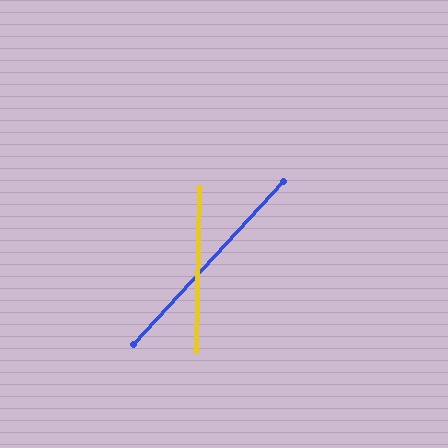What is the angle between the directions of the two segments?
Approximately 41 degrees.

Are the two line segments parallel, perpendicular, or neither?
Neither parallel nor perpendicular — they differ by about 41°.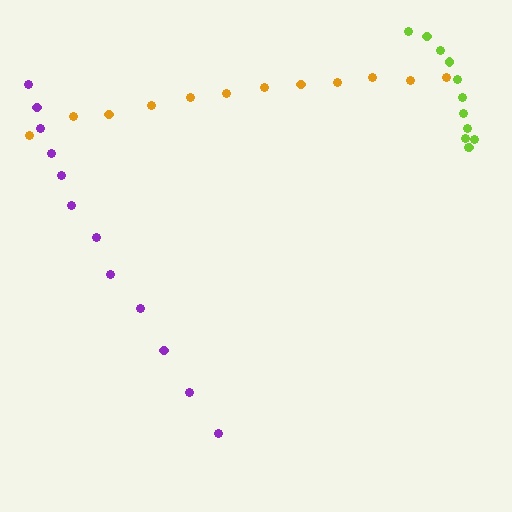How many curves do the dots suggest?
There are 3 distinct paths.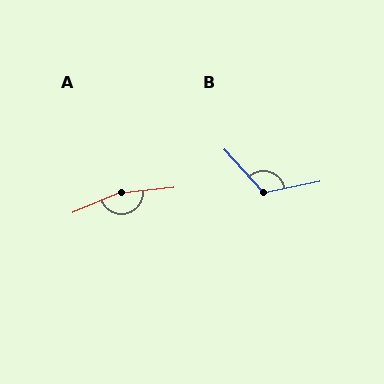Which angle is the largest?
A, at approximately 163 degrees.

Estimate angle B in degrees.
Approximately 121 degrees.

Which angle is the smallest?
B, at approximately 121 degrees.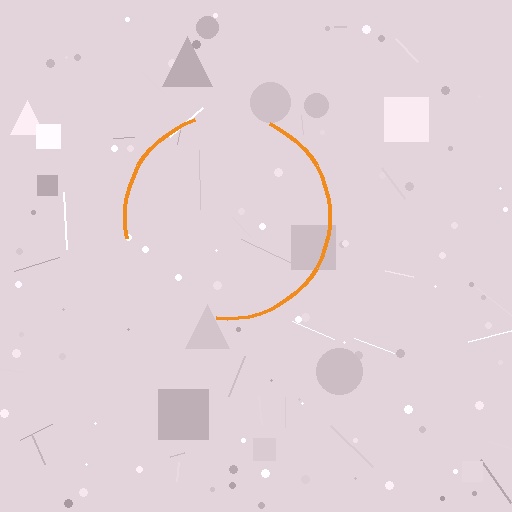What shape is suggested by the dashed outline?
The dashed outline suggests a circle.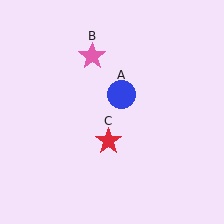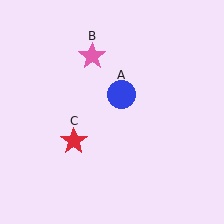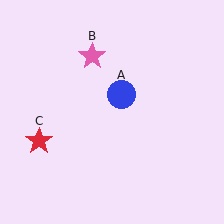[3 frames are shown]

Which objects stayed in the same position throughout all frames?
Blue circle (object A) and pink star (object B) remained stationary.